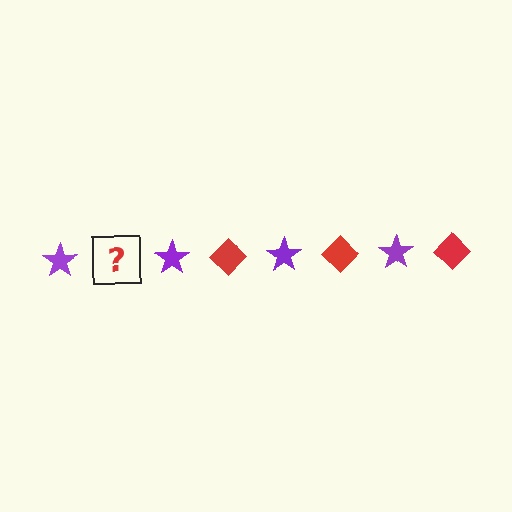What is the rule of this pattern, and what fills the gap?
The rule is that the pattern alternates between purple star and red diamond. The gap should be filled with a red diamond.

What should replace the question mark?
The question mark should be replaced with a red diamond.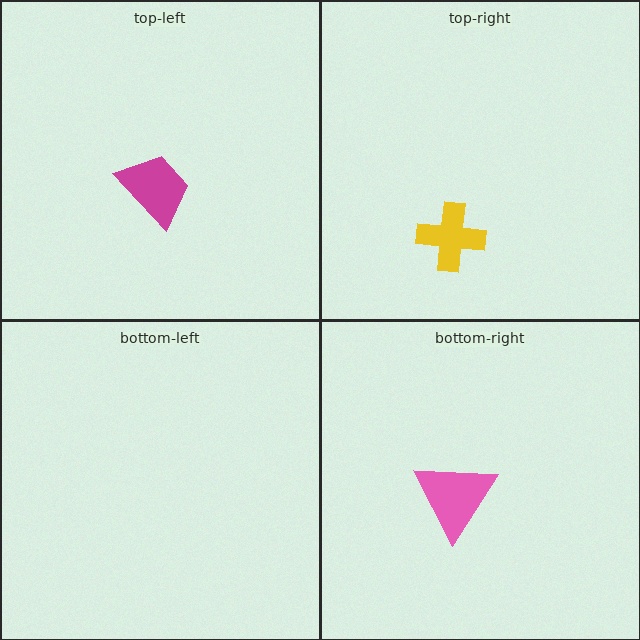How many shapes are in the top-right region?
1.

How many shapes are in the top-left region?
1.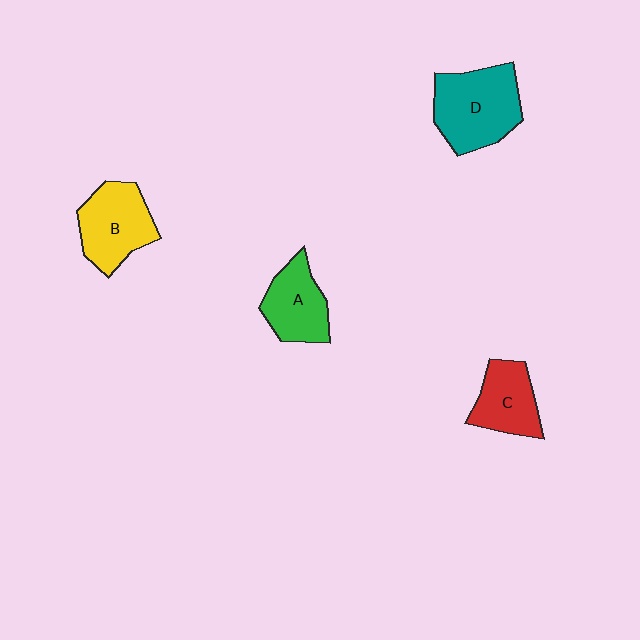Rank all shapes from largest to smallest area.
From largest to smallest: D (teal), B (yellow), A (green), C (red).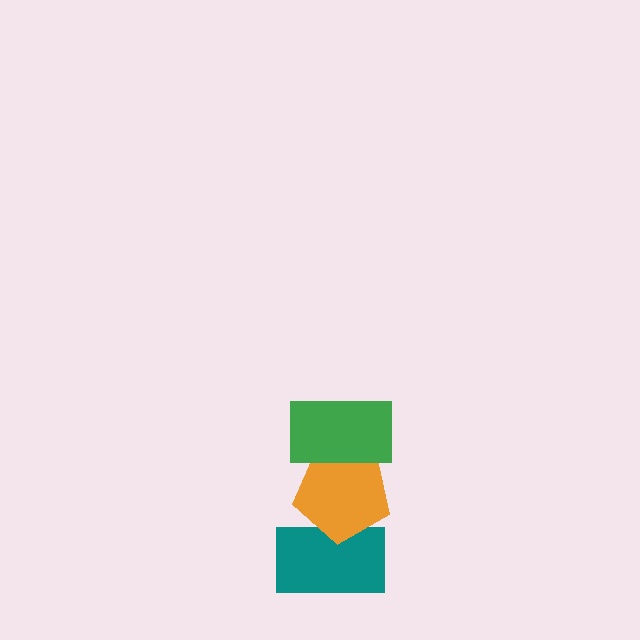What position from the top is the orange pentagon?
The orange pentagon is 2nd from the top.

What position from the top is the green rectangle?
The green rectangle is 1st from the top.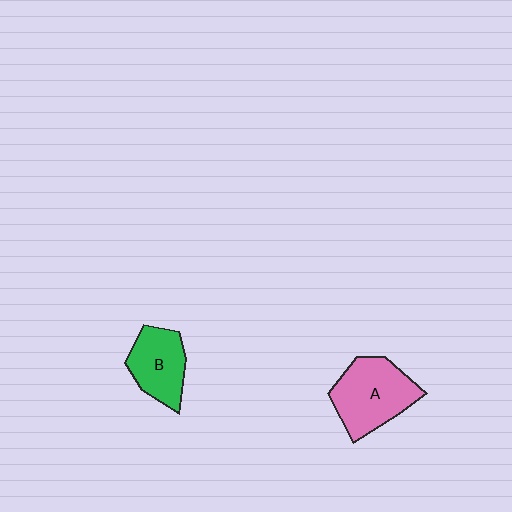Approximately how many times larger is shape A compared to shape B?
Approximately 1.4 times.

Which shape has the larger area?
Shape A (pink).